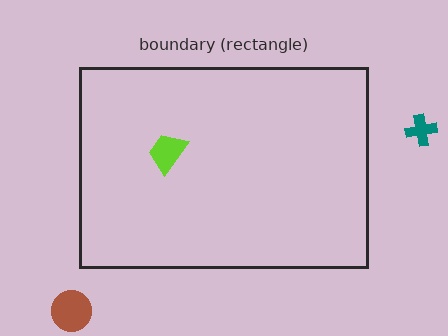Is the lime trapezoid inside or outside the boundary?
Inside.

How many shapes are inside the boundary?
1 inside, 2 outside.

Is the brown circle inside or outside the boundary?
Outside.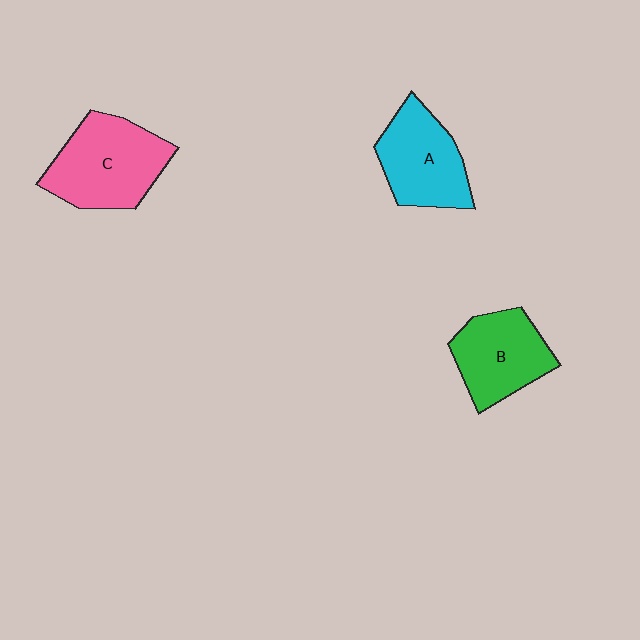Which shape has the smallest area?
Shape B (green).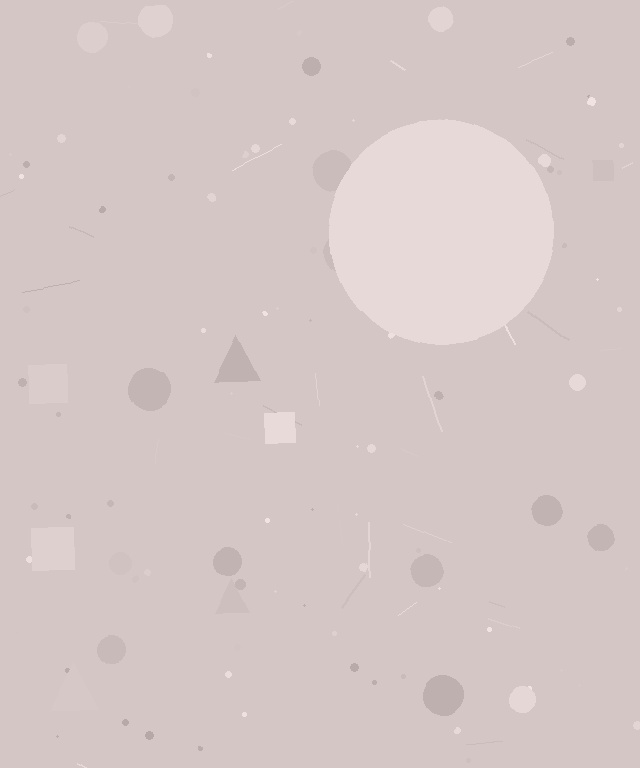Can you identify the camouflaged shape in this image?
The camouflaged shape is a circle.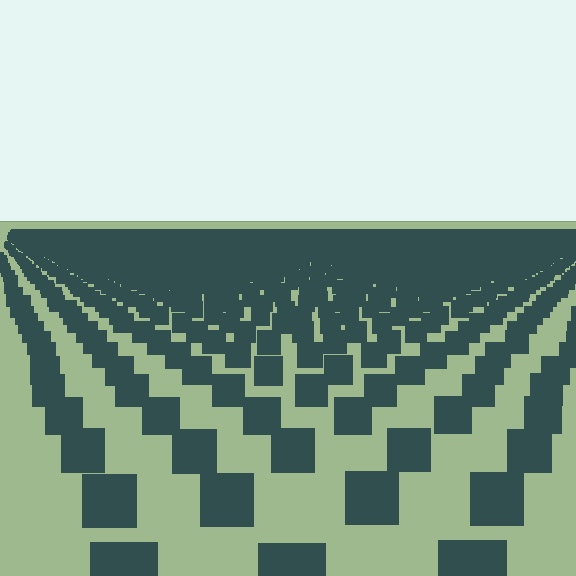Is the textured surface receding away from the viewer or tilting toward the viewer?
The surface is receding away from the viewer. Texture elements get smaller and denser toward the top.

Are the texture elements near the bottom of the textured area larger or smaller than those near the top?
Larger. Near the bottom, elements are closer to the viewer and appear at a bigger on-screen size.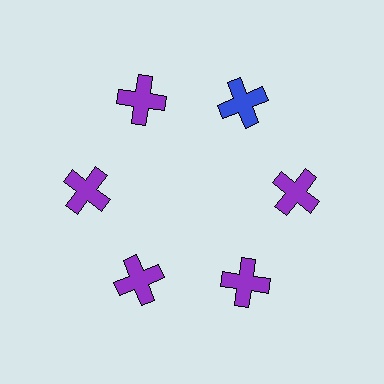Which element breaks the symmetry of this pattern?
The blue cross at roughly the 1 o'clock position breaks the symmetry. All other shapes are purple crosses.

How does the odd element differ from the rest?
It has a different color: blue instead of purple.